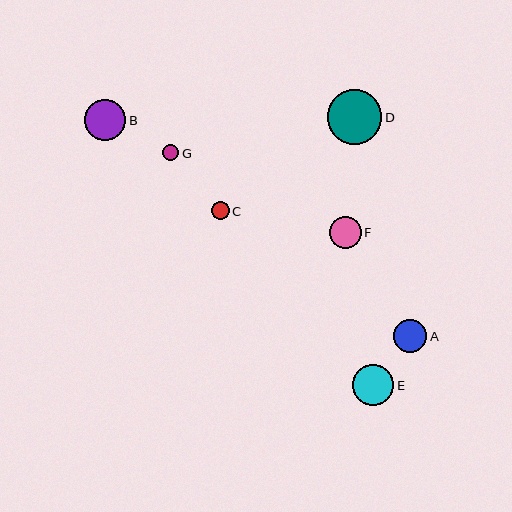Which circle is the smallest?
Circle G is the smallest with a size of approximately 16 pixels.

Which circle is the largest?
Circle D is the largest with a size of approximately 54 pixels.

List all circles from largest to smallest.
From largest to smallest: D, B, E, A, F, C, G.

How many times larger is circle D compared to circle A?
Circle D is approximately 1.7 times the size of circle A.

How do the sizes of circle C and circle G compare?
Circle C and circle G are approximately the same size.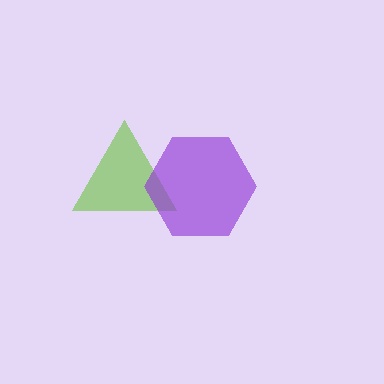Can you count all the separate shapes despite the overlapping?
Yes, there are 2 separate shapes.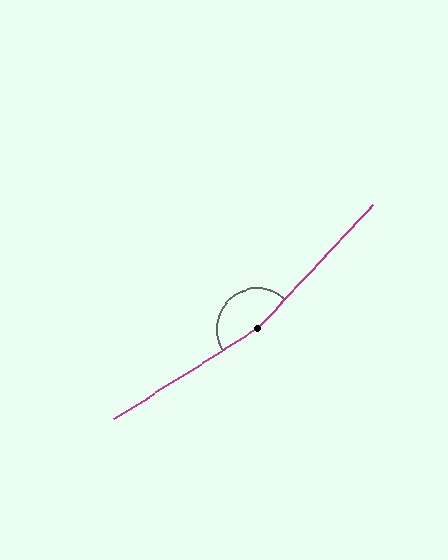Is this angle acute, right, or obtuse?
It is obtuse.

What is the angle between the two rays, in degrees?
Approximately 165 degrees.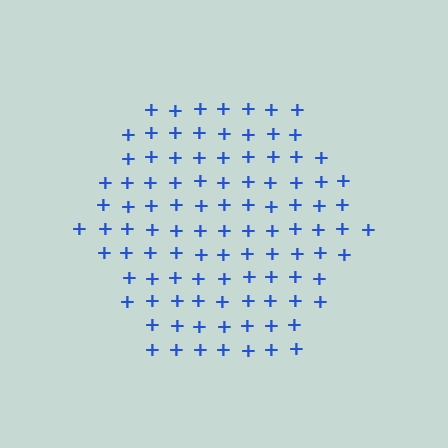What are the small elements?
The small elements are plus signs.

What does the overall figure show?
The overall figure shows a hexagon.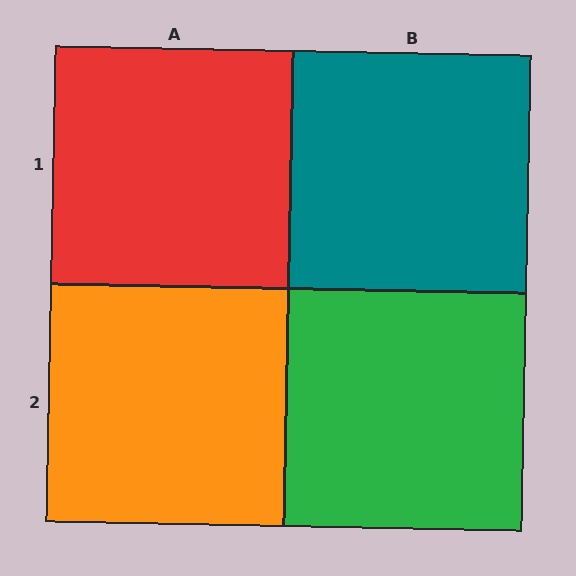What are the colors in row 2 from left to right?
Orange, green.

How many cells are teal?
1 cell is teal.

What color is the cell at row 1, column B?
Teal.